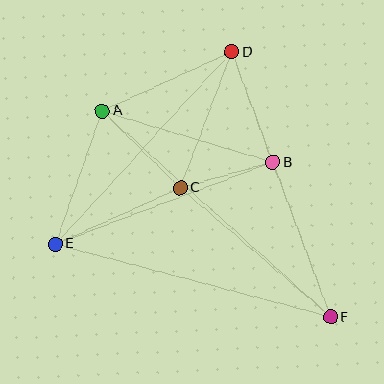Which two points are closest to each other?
Points B and C are closest to each other.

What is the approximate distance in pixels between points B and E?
The distance between B and E is approximately 232 pixels.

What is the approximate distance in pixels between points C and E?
The distance between C and E is approximately 137 pixels.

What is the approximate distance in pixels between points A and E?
The distance between A and E is approximately 141 pixels.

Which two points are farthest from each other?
Points A and F are farthest from each other.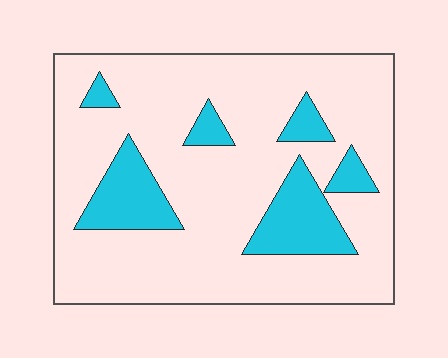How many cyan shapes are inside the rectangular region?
6.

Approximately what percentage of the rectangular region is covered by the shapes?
Approximately 20%.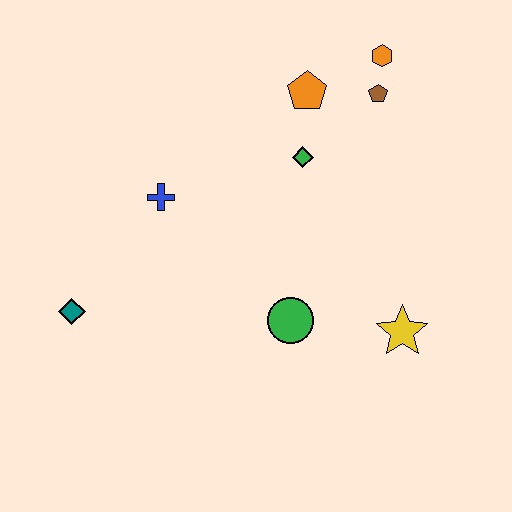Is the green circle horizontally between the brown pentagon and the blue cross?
Yes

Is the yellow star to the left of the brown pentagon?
No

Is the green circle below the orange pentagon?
Yes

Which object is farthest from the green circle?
The orange hexagon is farthest from the green circle.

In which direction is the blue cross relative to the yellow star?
The blue cross is to the left of the yellow star.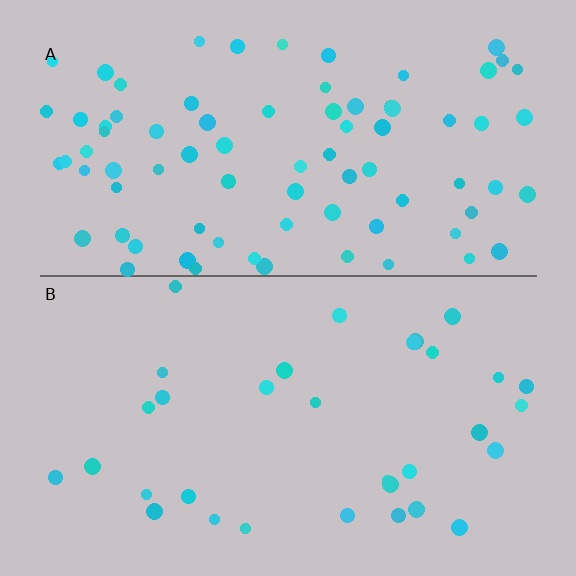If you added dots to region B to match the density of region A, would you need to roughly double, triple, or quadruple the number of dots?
Approximately double.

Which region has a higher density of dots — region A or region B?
A (the top).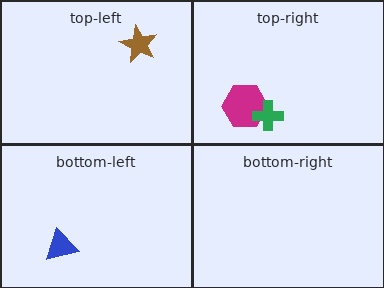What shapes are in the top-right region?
The magenta hexagon, the green cross.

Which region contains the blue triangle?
The bottom-left region.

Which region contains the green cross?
The top-right region.